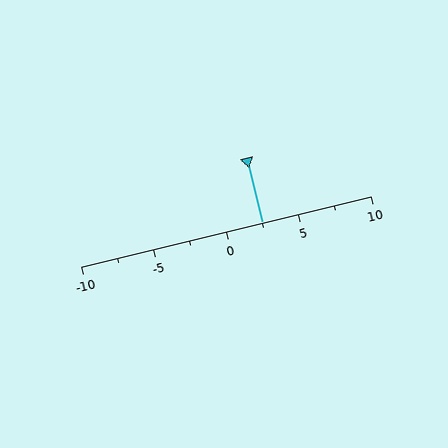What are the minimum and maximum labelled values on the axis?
The axis runs from -10 to 10.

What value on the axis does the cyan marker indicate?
The marker indicates approximately 2.5.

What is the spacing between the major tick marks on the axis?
The major ticks are spaced 5 apart.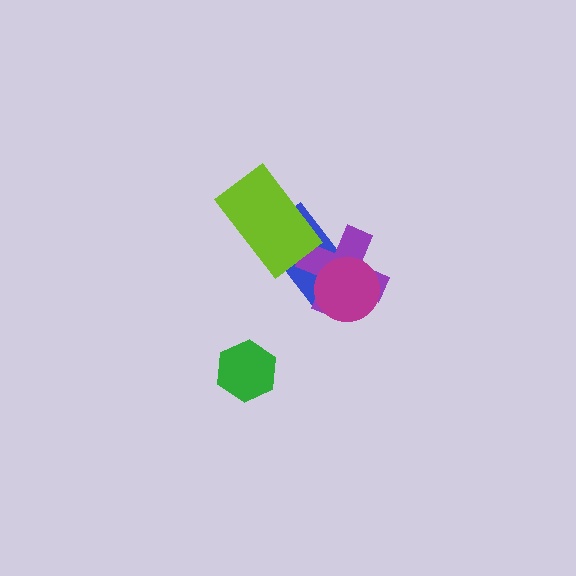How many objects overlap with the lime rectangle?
1 object overlaps with the lime rectangle.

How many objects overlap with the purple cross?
2 objects overlap with the purple cross.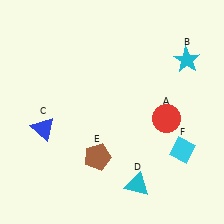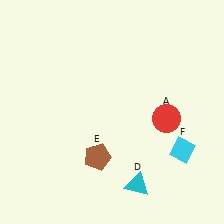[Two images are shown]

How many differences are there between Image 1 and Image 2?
There are 2 differences between the two images.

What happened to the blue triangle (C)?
The blue triangle (C) was removed in Image 2. It was in the bottom-left area of Image 1.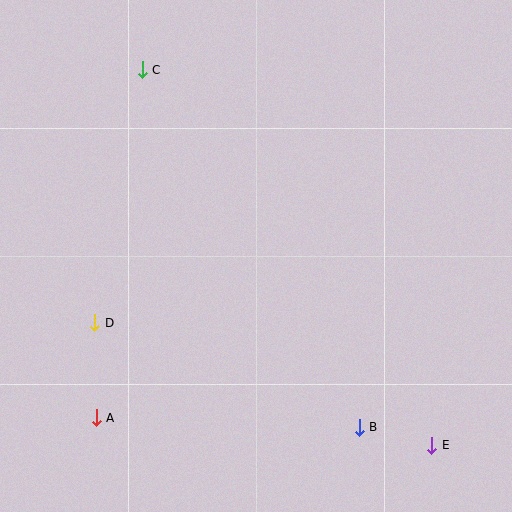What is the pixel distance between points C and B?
The distance between C and B is 418 pixels.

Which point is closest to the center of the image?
Point D at (95, 323) is closest to the center.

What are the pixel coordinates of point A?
Point A is at (96, 418).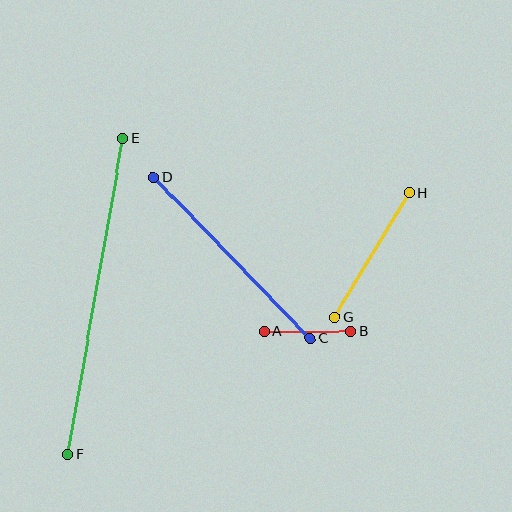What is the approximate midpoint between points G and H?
The midpoint is at approximately (372, 255) pixels.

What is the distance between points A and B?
The distance is approximately 87 pixels.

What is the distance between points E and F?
The distance is approximately 321 pixels.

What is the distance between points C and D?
The distance is approximately 225 pixels.